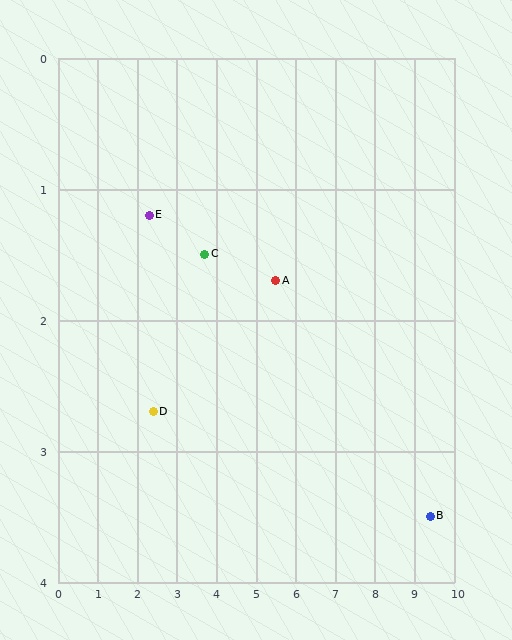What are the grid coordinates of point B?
Point B is at approximately (9.4, 3.5).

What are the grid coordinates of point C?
Point C is at approximately (3.7, 1.5).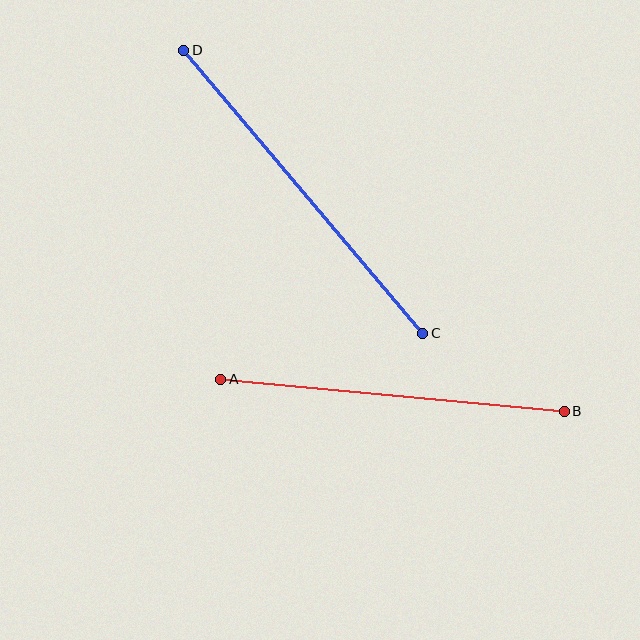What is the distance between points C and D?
The distance is approximately 370 pixels.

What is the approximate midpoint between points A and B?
The midpoint is at approximately (392, 395) pixels.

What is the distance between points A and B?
The distance is approximately 345 pixels.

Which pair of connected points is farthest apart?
Points C and D are farthest apart.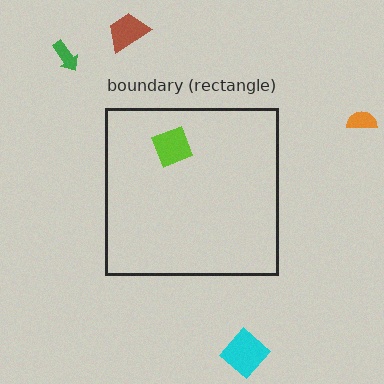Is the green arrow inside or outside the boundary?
Outside.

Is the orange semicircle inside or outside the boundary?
Outside.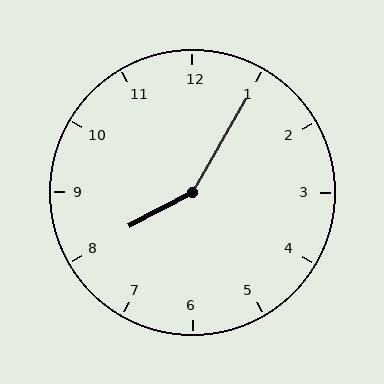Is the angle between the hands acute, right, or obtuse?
It is obtuse.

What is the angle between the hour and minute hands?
Approximately 148 degrees.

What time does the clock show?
8:05.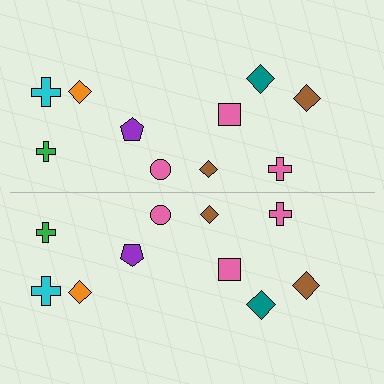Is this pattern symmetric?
Yes, this pattern has bilateral (reflection) symmetry.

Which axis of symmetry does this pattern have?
The pattern has a horizontal axis of symmetry running through the center of the image.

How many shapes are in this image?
There are 20 shapes in this image.